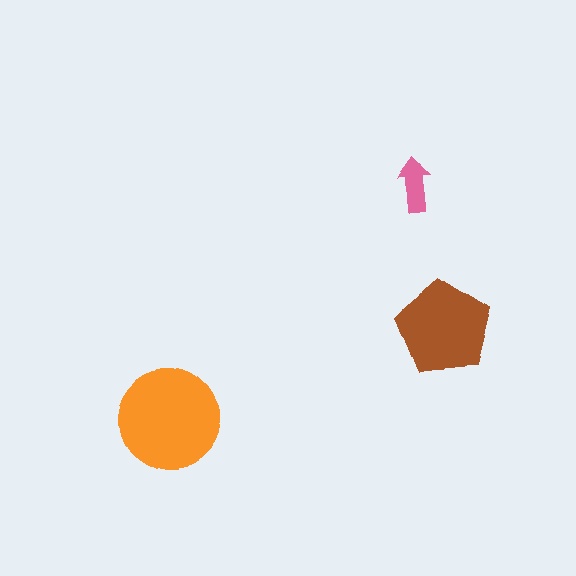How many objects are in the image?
There are 3 objects in the image.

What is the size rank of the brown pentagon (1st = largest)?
2nd.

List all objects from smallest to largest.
The pink arrow, the brown pentagon, the orange circle.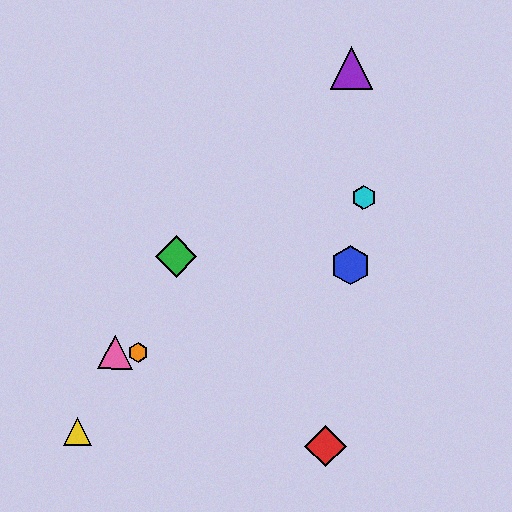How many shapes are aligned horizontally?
2 shapes (the orange hexagon, the pink triangle) are aligned horizontally.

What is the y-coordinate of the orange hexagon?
The orange hexagon is at y≈352.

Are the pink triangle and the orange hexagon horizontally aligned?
Yes, both are at y≈352.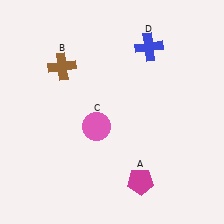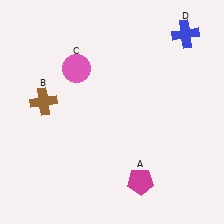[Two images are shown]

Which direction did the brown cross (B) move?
The brown cross (B) moved down.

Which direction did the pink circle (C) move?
The pink circle (C) moved up.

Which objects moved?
The objects that moved are: the brown cross (B), the pink circle (C), the blue cross (D).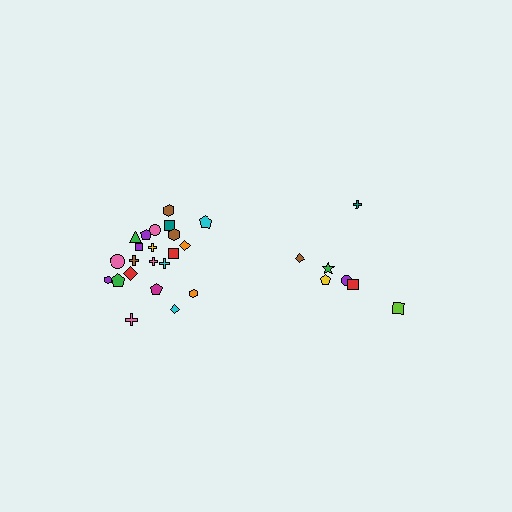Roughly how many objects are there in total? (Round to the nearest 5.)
Roughly 30 objects in total.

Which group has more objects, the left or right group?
The left group.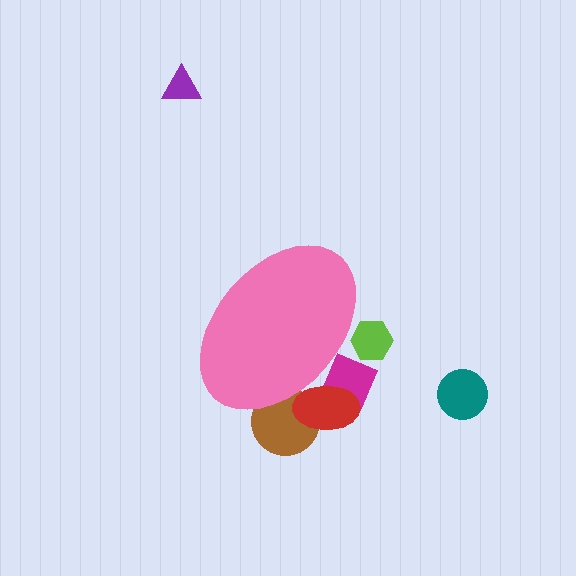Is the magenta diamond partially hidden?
Yes, the magenta diamond is partially hidden behind the pink ellipse.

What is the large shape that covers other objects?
A pink ellipse.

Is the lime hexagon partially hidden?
Yes, the lime hexagon is partially hidden behind the pink ellipse.